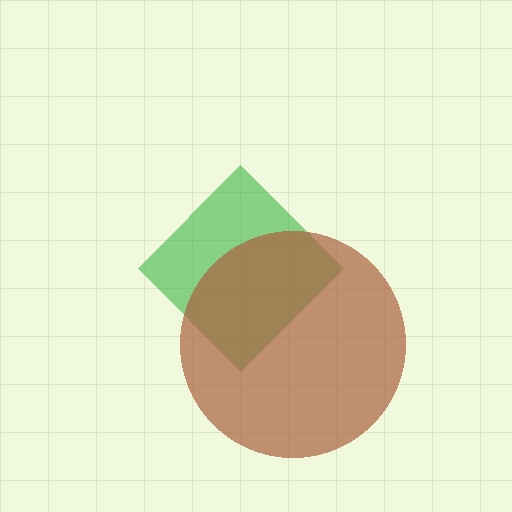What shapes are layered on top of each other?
The layered shapes are: a green diamond, a brown circle.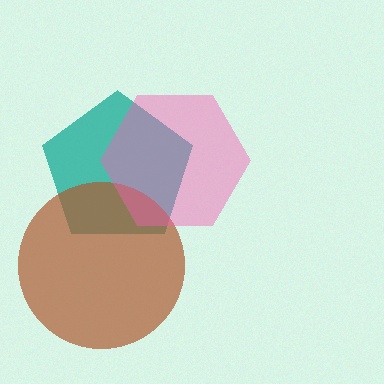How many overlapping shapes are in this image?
There are 3 overlapping shapes in the image.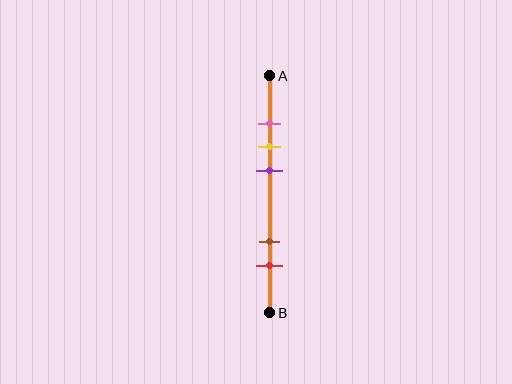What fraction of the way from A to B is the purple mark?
The purple mark is approximately 40% (0.4) of the way from A to B.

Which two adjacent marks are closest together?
The pink and yellow marks are the closest adjacent pair.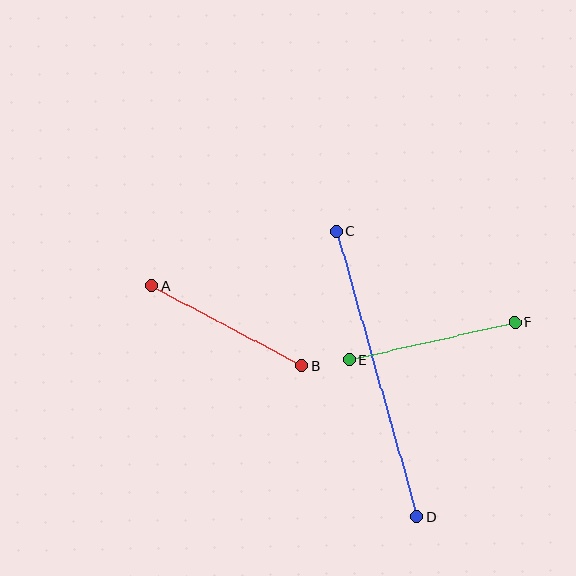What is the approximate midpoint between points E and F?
The midpoint is at approximately (432, 341) pixels.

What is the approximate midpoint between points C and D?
The midpoint is at approximately (377, 374) pixels.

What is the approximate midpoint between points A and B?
The midpoint is at approximately (227, 326) pixels.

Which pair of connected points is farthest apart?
Points C and D are farthest apart.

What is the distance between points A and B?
The distance is approximately 170 pixels.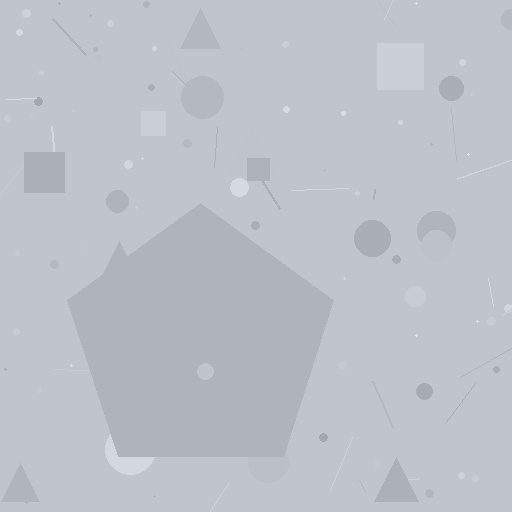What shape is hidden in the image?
A pentagon is hidden in the image.